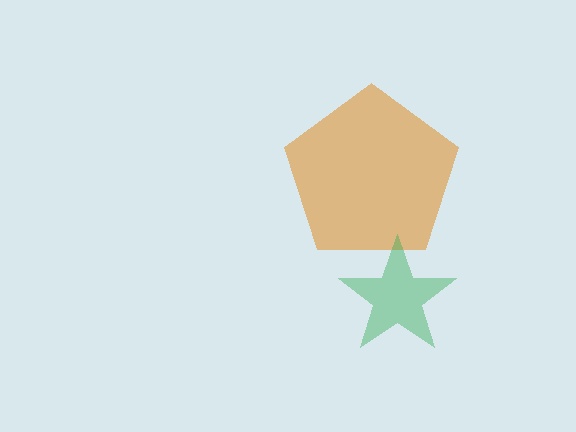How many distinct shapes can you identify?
There are 2 distinct shapes: an orange pentagon, a green star.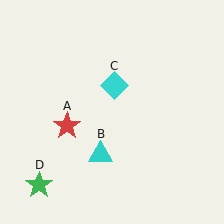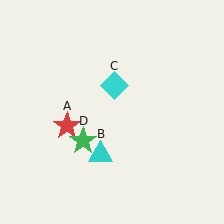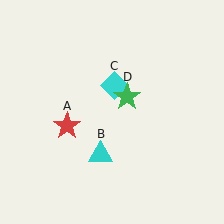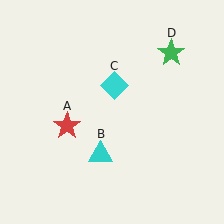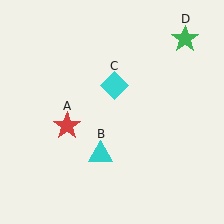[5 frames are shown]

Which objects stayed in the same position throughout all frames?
Red star (object A) and cyan triangle (object B) and cyan diamond (object C) remained stationary.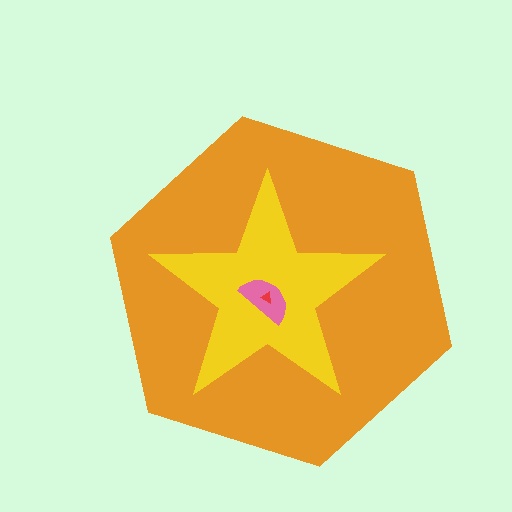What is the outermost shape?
The orange hexagon.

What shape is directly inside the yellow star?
The pink semicircle.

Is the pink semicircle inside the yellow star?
Yes.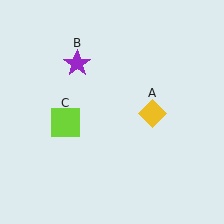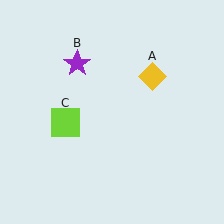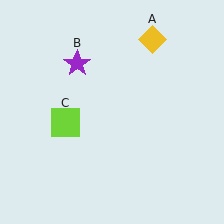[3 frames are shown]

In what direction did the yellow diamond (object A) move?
The yellow diamond (object A) moved up.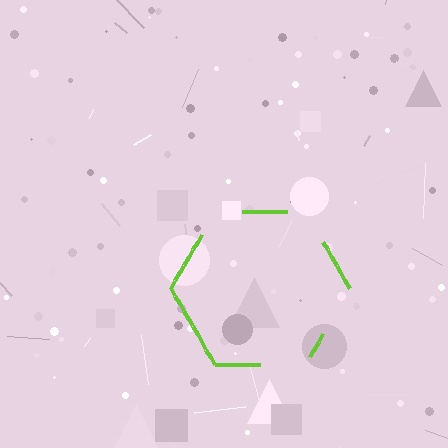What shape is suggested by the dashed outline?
The dashed outline suggests a hexagon.